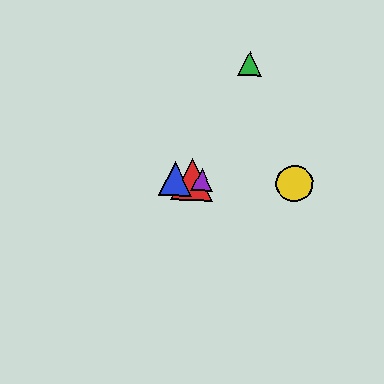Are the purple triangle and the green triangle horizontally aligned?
No, the purple triangle is at y≈180 and the green triangle is at y≈64.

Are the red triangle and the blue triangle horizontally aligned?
Yes, both are at y≈179.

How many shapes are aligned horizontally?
4 shapes (the red triangle, the blue triangle, the yellow circle, the purple triangle) are aligned horizontally.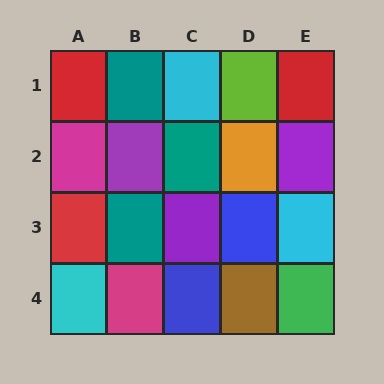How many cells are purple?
3 cells are purple.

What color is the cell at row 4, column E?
Green.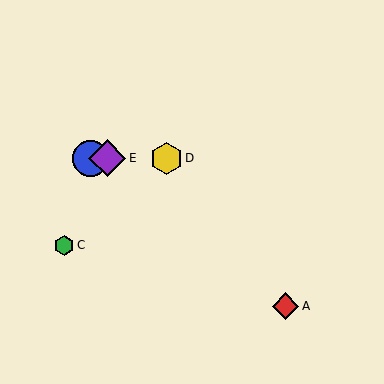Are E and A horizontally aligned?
No, E is at y≈158 and A is at y≈306.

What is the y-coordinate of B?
Object B is at y≈158.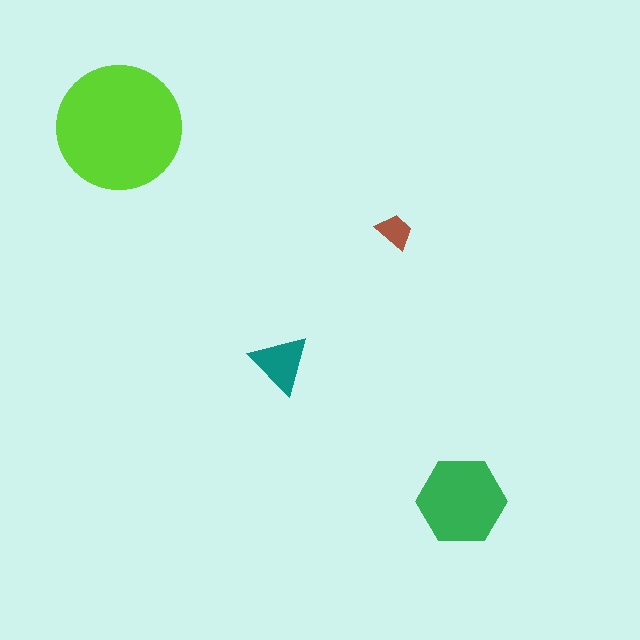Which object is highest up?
The lime circle is topmost.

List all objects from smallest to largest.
The brown trapezoid, the teal triangle, the green hexagon, the lime circle.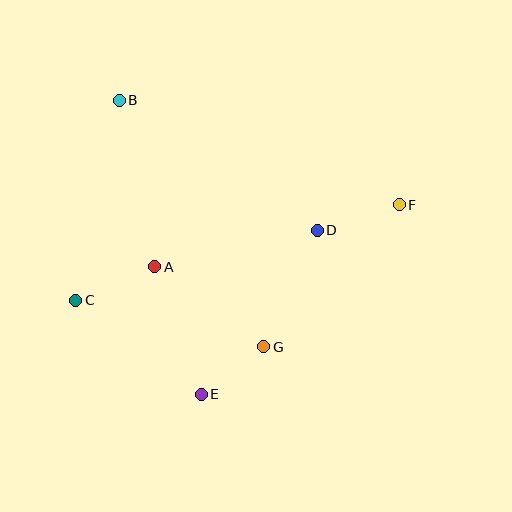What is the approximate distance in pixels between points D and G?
The distance between D and G is approximately 128 pixels.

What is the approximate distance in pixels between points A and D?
The distance between A and D is approximately 166 pixels.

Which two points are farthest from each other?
Points C and F are farthest from each other.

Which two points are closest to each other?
Points E and G are closest to each other.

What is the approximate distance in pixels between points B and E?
The distance between B and E is approximately 305 pixels.